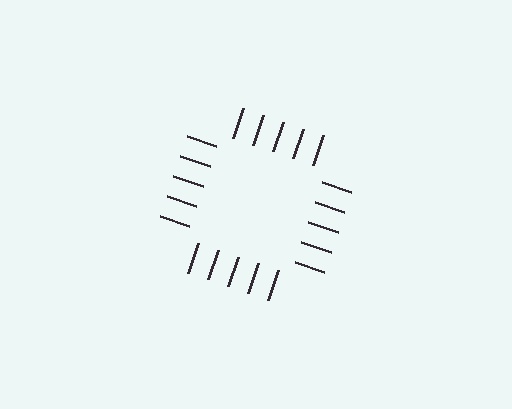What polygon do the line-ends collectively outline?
An illusory square — the line segments terminate on its edges but no continuous stroke is drawn.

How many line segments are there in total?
20 — 5 along each of the 4 edges.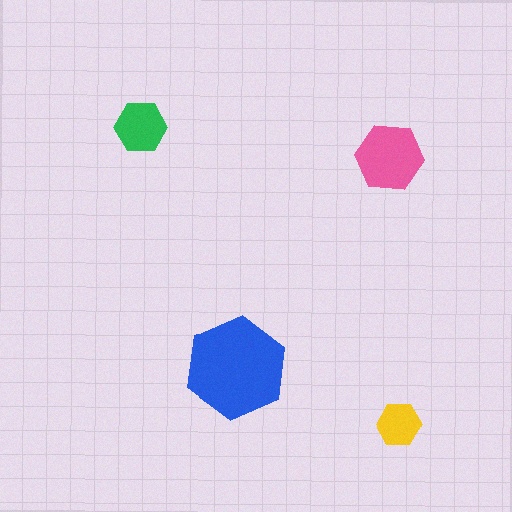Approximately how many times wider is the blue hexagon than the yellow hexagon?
About 2.5 times wider.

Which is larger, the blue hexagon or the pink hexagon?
The blue one.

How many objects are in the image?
There are 4 objects in the image.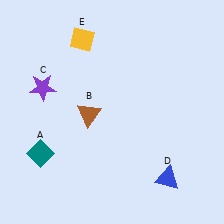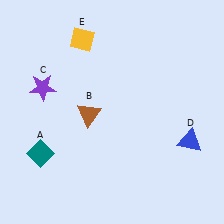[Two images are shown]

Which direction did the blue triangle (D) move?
The blue triangle (D) moved up.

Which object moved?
The blue triangle (D) moved up.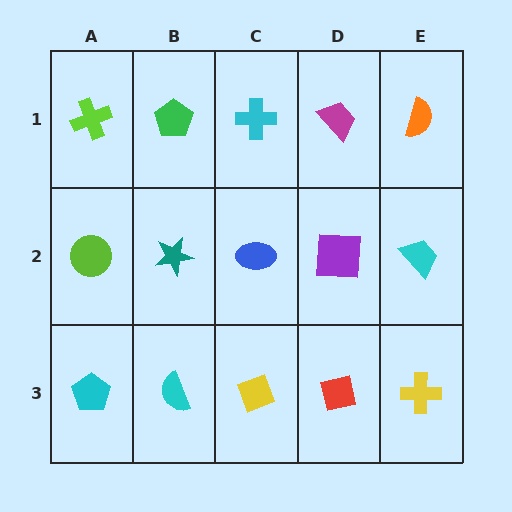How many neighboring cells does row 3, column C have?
3.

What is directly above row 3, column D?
A purple square.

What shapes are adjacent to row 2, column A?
A lime cross (row 1, column A), a cyan pentagon (row 3, column A), a teal star (row 2, column B).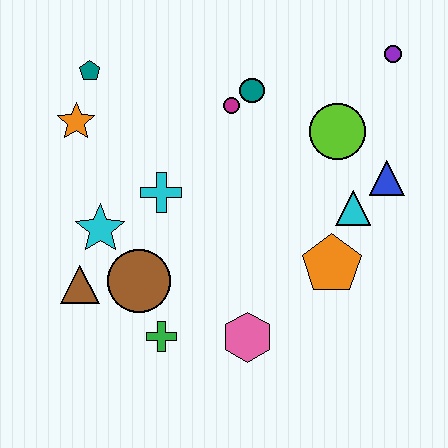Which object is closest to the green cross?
The brown circle is closest to the green cross.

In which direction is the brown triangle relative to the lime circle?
The brown triangle is to the left of the lime circle.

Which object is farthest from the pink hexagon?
The purple circle is farthest from the pink hexagon.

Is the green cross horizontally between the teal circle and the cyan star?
Yes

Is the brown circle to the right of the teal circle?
No